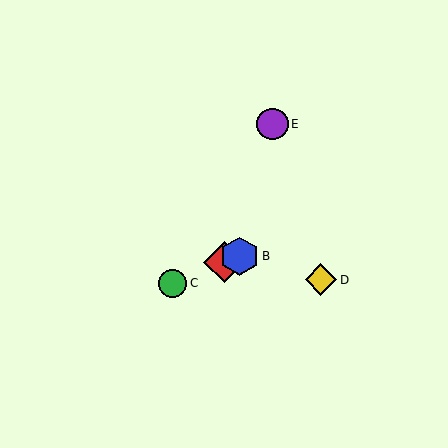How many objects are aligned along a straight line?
3 objects (A, B, C) are aligned along a straight line.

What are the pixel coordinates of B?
Object B is at (240, 256).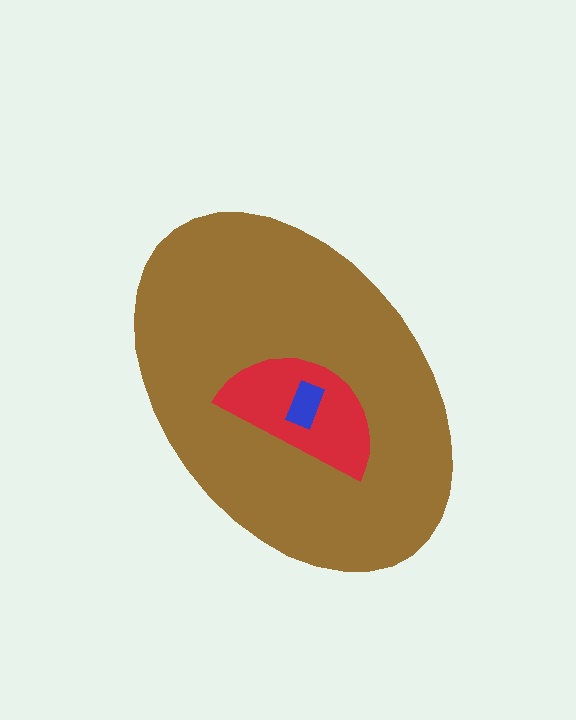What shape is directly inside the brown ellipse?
The red semicircle.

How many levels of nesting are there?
3.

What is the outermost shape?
The brown ellipse.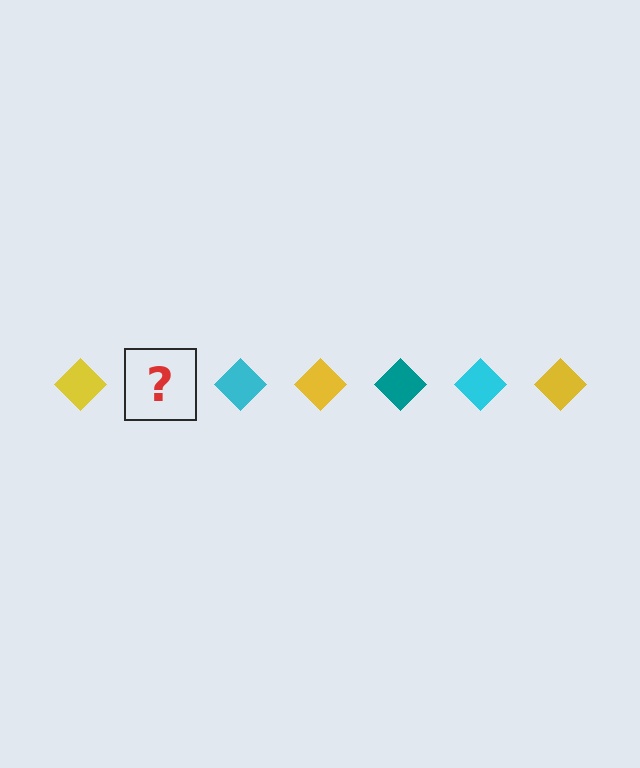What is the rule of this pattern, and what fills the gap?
The rule is that the pattern cycles through yellow, teal, cyan diamonds. The gap should be filled with a teal diamond.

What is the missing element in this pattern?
The missing element is a teal diamond.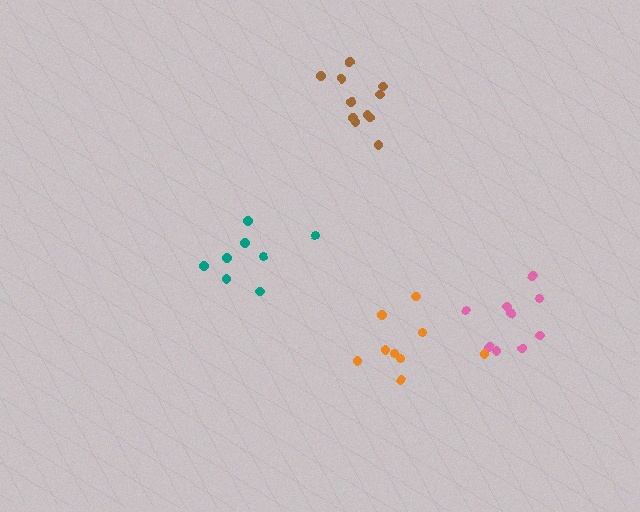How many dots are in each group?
Group 1: 8 dots, Group 2: 9 dots, Group 3: 9 dots, Group 4: 11 dots (37 total).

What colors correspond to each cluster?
The clusters are colored: teal, pink, orange, brown.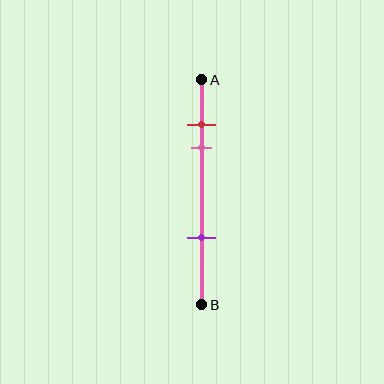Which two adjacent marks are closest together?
The red and pink marks are the closest adjacent pair.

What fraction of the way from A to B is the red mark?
The red mark is approximately 20% (0.2) of the way from A to B.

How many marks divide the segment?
There are 3 marks dividing the segment.